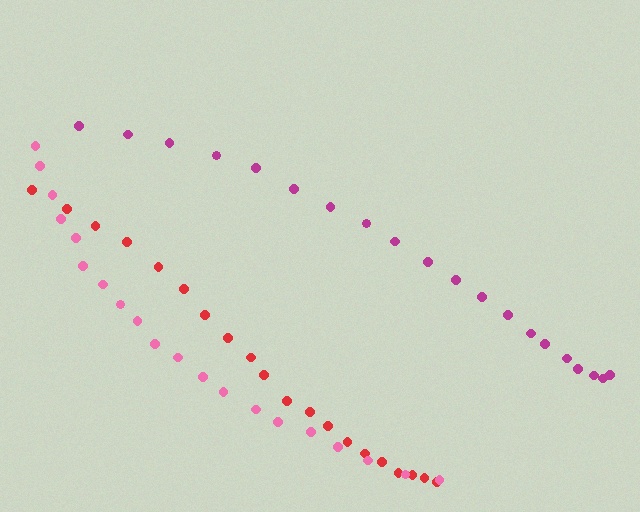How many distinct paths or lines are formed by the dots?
There are 3 distinct paths.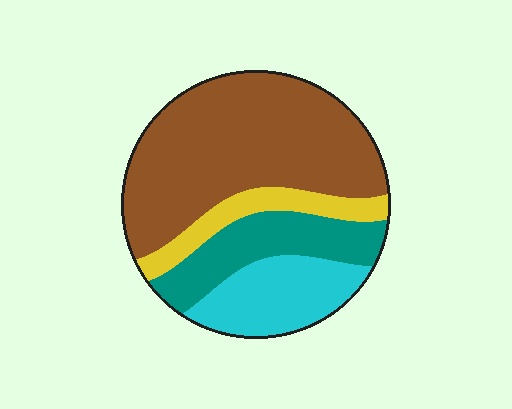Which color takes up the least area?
Yellow, at roughly 10%.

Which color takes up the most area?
Brown, at roughly 50%.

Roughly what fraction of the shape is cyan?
Cyan covers roughly 20% of the shape.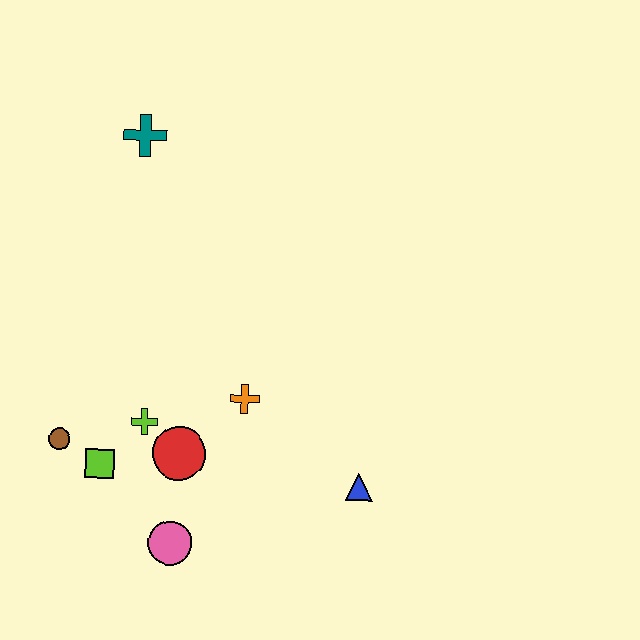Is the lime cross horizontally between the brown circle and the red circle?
Yes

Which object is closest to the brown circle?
The lime square is closest to the brown circle.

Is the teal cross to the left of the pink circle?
Yes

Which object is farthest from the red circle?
The teal cross is farthest from the red circle.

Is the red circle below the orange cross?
Yes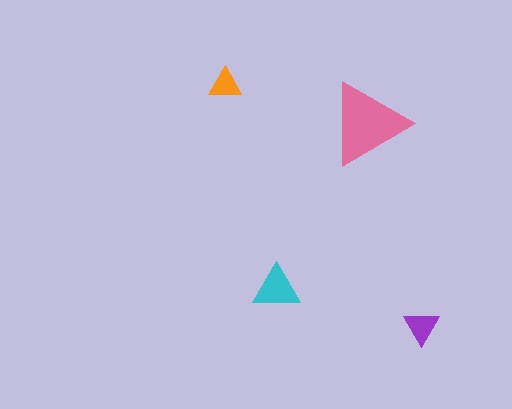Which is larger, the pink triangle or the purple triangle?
The pink one.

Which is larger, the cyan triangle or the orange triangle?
The cyan one.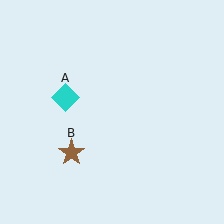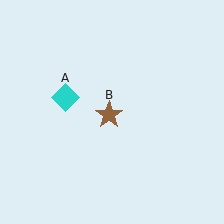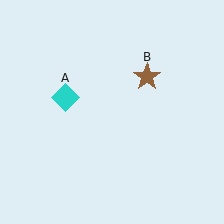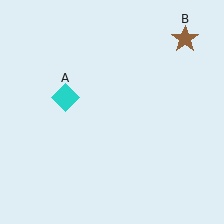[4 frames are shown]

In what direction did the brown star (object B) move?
The brown star (object B) moved up and to the right.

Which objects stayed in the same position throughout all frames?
Cyan diamond (object A) remained stationary.